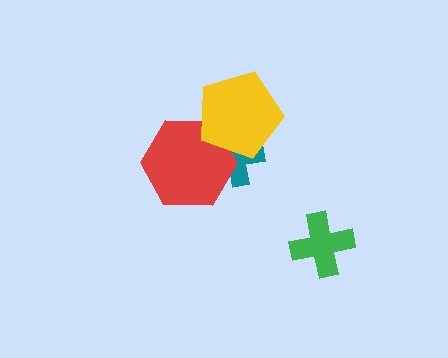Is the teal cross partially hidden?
Yes, it is partially covered by another shape.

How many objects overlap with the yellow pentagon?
2 objects overlap with the yellow pentagon.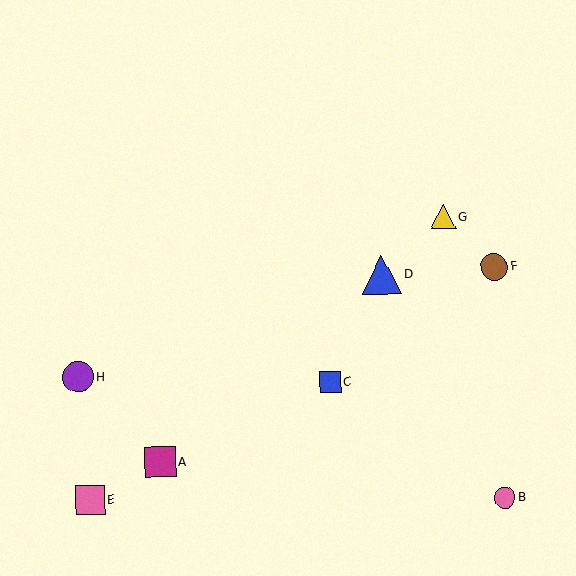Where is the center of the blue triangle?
The center of the blue triangle is at (382, 274).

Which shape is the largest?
The blue triangle (labeled D) is the largest.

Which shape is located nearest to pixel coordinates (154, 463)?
The magenta square (labeled A) at (160, 462) is nearest to that location.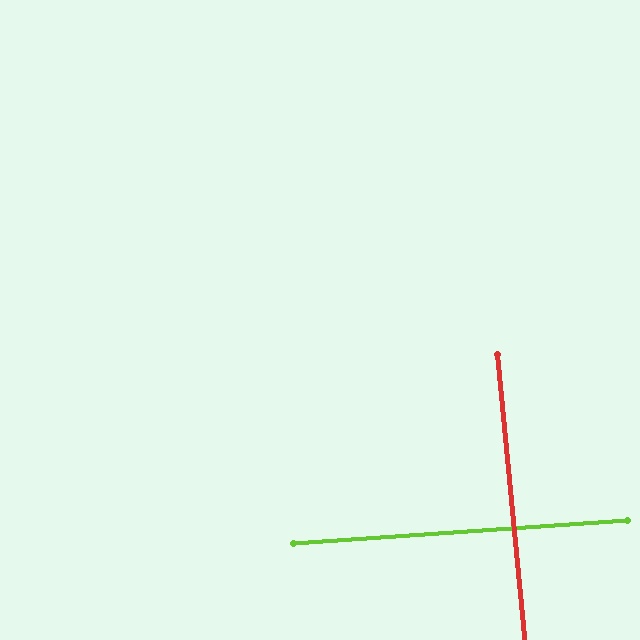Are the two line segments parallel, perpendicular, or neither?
Perpendicular — they meet at approximately 89°.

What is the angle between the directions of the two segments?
Approximately 89 degrees.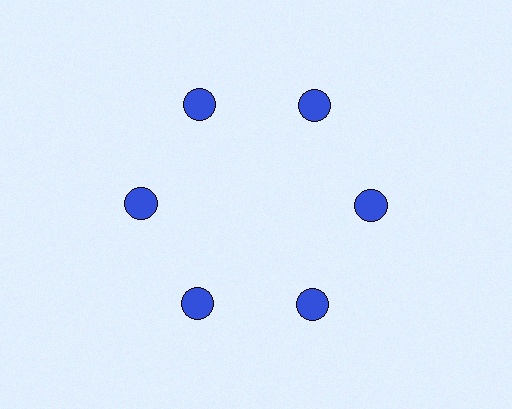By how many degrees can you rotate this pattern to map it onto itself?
The pattern maps onto itself every 60 degrees of rotation.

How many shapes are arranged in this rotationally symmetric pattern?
There are 6 shapes, arranged in 6 groups of 1.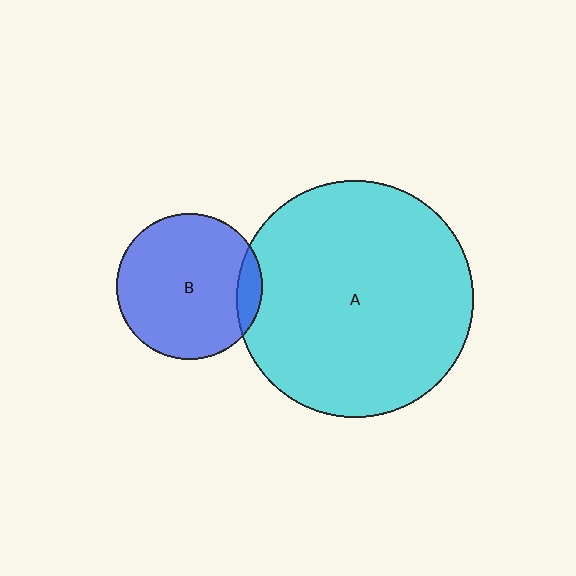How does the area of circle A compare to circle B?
Approximately 2.6 times.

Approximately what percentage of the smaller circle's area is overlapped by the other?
Approximately 10%.